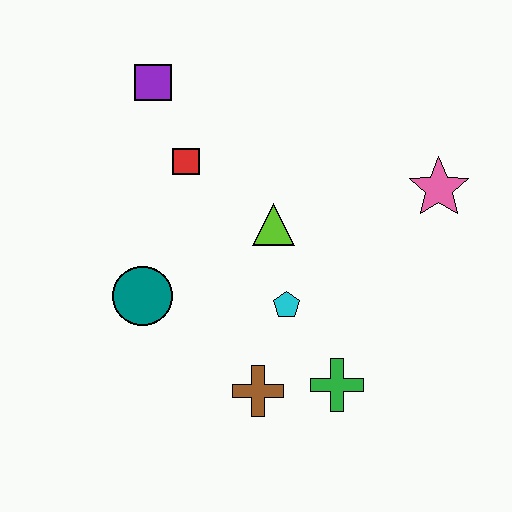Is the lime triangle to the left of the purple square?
No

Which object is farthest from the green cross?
The purple square is farthest from the green cross.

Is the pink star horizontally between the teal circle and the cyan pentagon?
No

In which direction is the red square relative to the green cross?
The red square is above the green cross.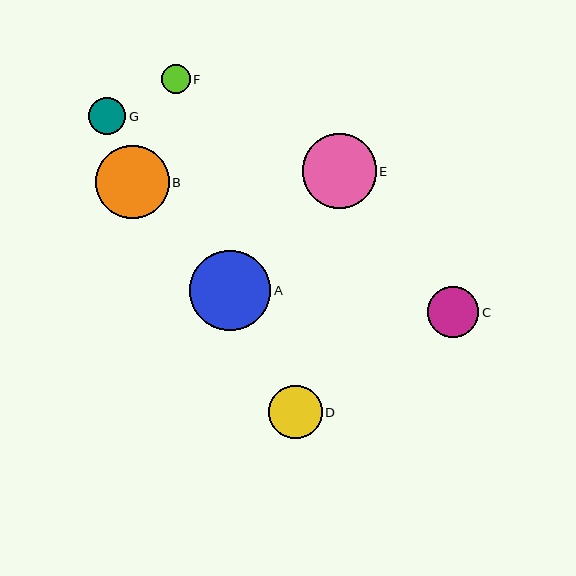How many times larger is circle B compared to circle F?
Circle B is approximately 2.6 times the size of circle F.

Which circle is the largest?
Circle A is the largest with a size of approximately 81 pixels.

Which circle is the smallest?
Circle F is the smallest with a size of approximately 29 pixels.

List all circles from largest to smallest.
From largest to smallest: A, E, B, D, C, G, F.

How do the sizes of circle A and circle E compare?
Circle A and circle E are approximately the same size.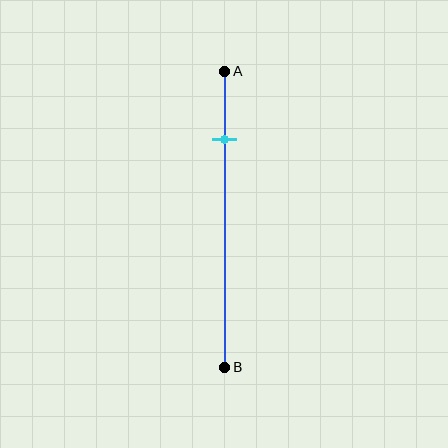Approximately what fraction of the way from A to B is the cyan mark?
The cyan mark is approximately 25% of the way from A to B.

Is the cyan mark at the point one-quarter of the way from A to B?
Yes, the mark is approximately at the one-quarter point.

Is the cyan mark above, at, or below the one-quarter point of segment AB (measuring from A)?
The cyan mark is approximately at the one-quarter point of segment AB.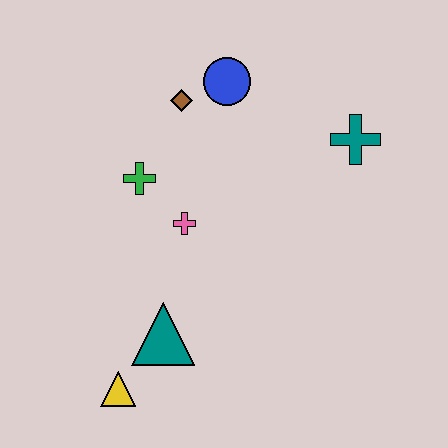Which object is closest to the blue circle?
The brown diamond is closest to the blue circle.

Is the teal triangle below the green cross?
Yes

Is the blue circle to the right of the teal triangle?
Yes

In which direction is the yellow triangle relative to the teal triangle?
The yellow triangle is below the teal triangle.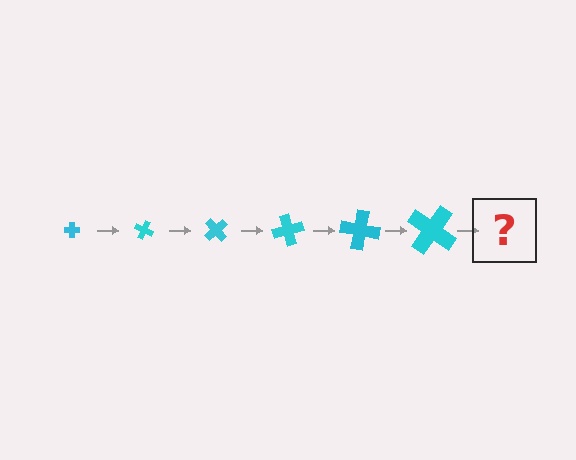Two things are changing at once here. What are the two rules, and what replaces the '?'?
The two rules are that the cross grows larger each step and it rotates 25 degrees each step. The '?' should be a cross, larger than the previous one and rotated 150 degrees from the start.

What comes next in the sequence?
The next element should be a cross, larger than the previous one and rotated 150 degrees from the start.